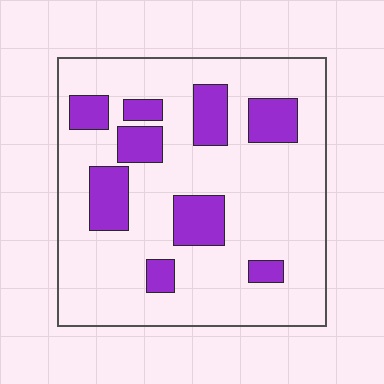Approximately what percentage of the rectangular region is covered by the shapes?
Approximately 20%.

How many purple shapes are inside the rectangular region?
9.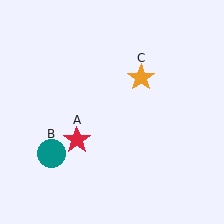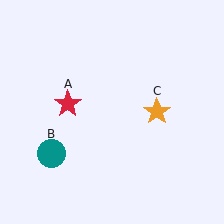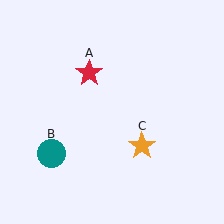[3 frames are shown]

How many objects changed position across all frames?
2 objects changed position: red star (object A), orange star (object C).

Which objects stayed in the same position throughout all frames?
Teal circle (object B) remained stationary.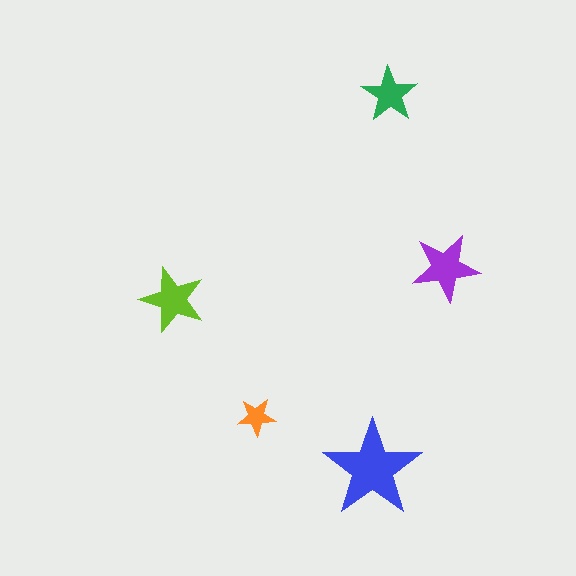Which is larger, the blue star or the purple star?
The blue one.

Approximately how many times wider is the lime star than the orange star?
About 1.5 times wider.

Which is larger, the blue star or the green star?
The blue one.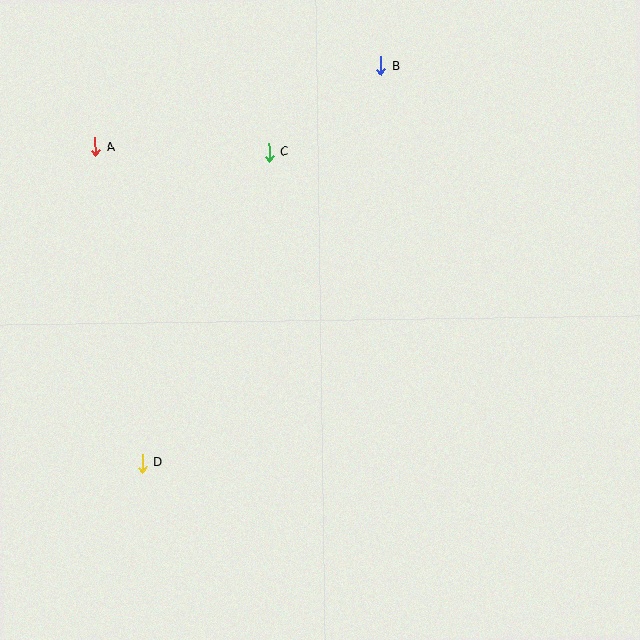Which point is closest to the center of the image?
Point C at (269, 152) is closest to the center.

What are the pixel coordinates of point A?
Point A is at (95, 147).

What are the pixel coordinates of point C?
Point C is at (269, 152).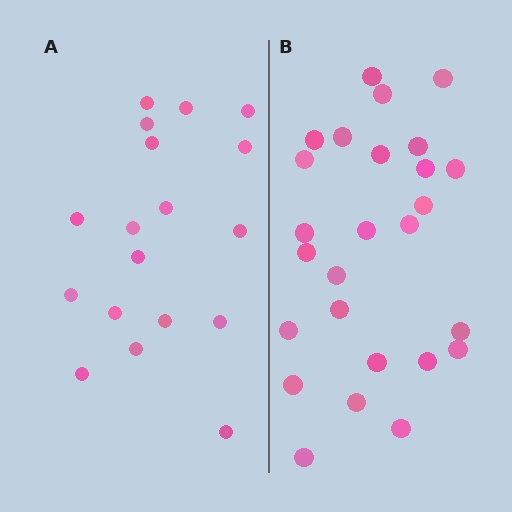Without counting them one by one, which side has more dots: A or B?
Region B (the right region) has more dots.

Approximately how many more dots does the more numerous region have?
Region B has roughly 8 or so more dots than region A.